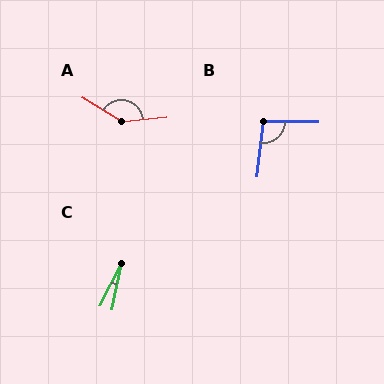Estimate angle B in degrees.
Approximately 96 degrees.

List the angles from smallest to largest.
C (15°), B (96°), A (143°).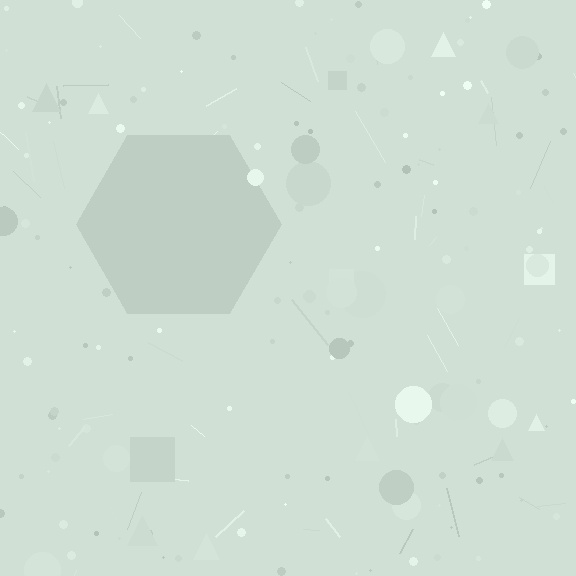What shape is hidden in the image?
A hexagon is hidden in the image.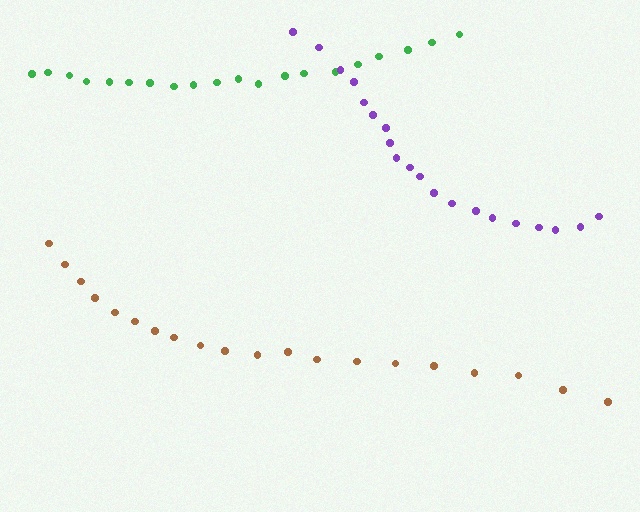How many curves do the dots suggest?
There are 3 distinct paths.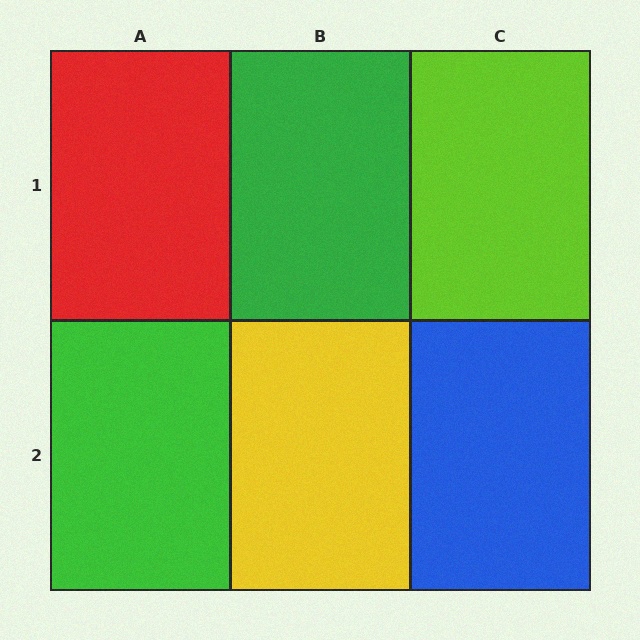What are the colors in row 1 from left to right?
Red, green, lime.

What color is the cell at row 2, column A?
Green.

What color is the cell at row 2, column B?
Yellow.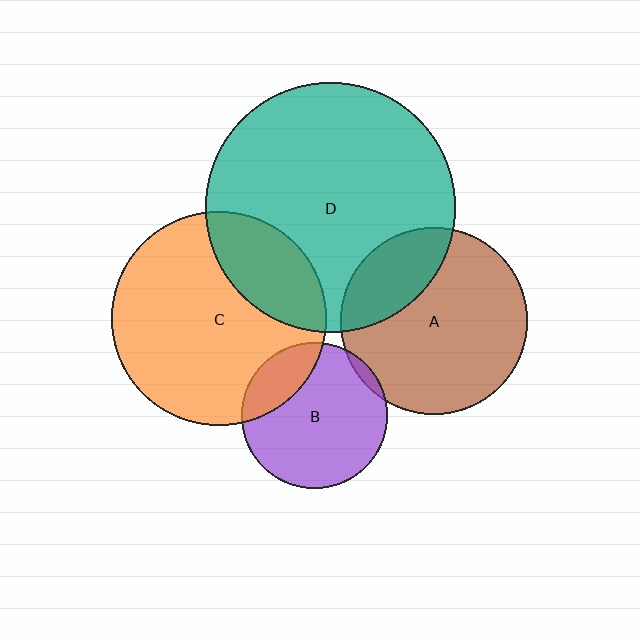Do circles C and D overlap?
Yes.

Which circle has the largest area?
Circle D (teal).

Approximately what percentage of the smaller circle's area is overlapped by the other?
Approximately 25%.